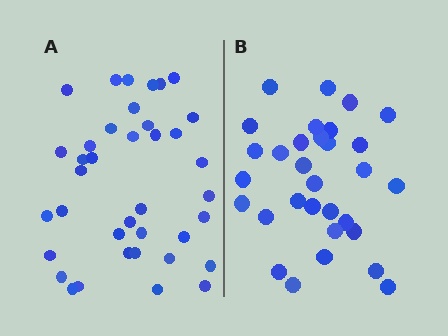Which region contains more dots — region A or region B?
Region A (the left region) has more dots.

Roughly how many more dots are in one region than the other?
Region A has roughly 8 or so more dots than region B.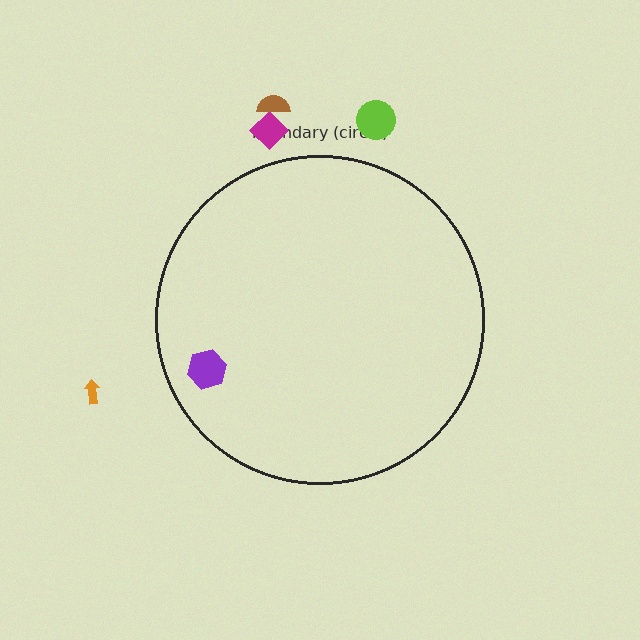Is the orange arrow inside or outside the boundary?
Outside.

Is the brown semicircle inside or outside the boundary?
Outside.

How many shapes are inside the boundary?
1 inside, 4 outside.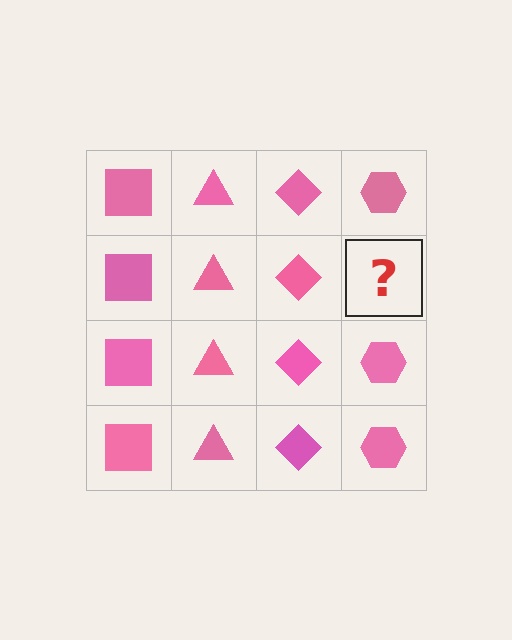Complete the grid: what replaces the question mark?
The question mark should be replaced with a pink hexagon.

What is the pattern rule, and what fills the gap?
The rule is that each column has a consistent shape. The gap should be filled with a pink hexagon.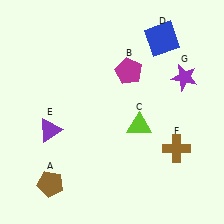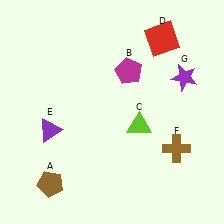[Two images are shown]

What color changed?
The square (D) changed from blue in Image 1 to red in Image 2.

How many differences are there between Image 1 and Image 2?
There is 1 difference between the two images.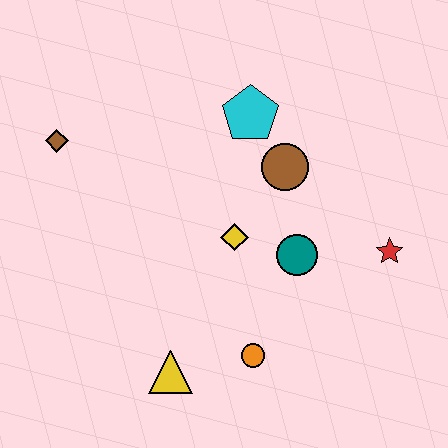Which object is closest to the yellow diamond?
The teal circle is closest to the yellow diamond.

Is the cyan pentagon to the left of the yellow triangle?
No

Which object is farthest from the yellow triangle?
The cyan pentagon is farthest from the yellow triangle.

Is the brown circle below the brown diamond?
Yes